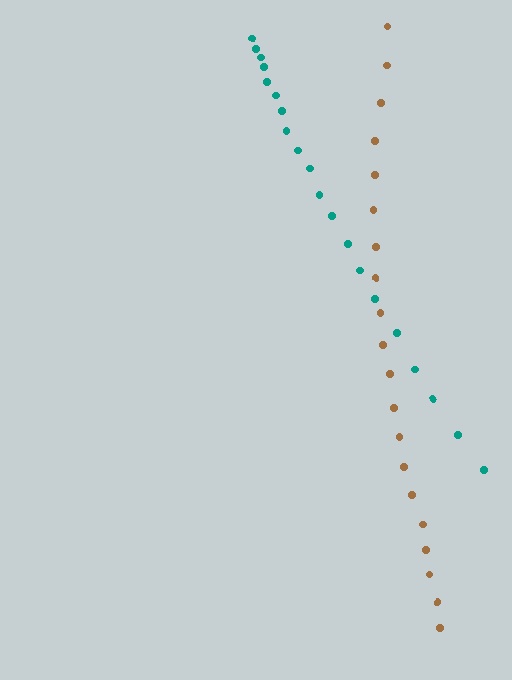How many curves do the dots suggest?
There are 2 distinct paths.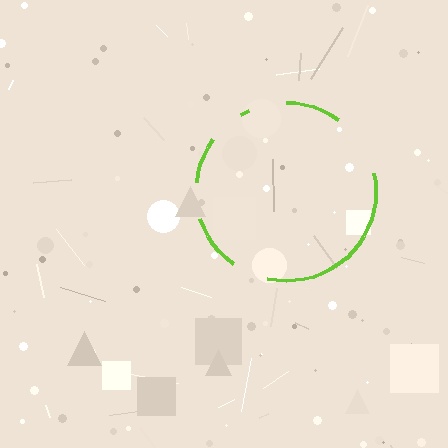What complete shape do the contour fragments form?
The contour fragments form a circle.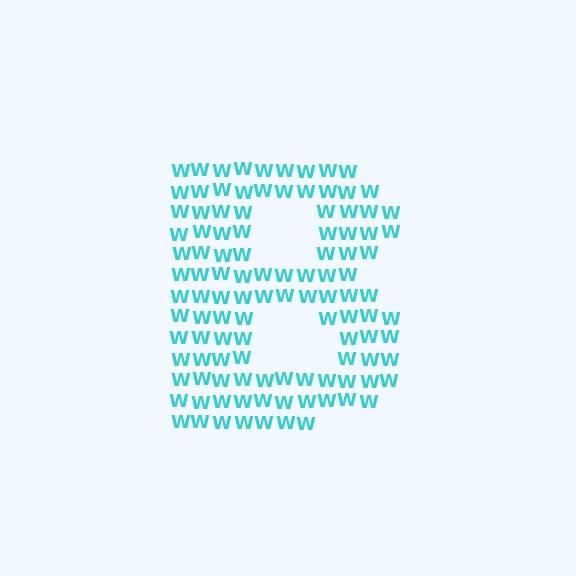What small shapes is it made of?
It is made of small letter W's.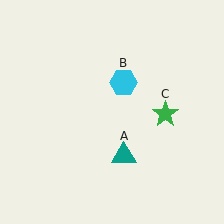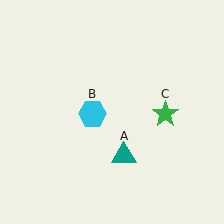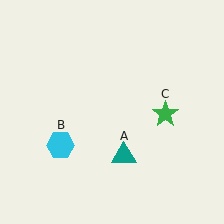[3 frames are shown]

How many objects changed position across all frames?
1 object changed position: cyan hexagon (object B).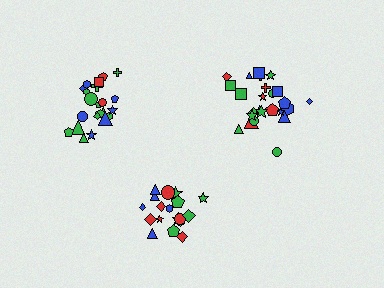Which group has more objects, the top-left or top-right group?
The top-right group.